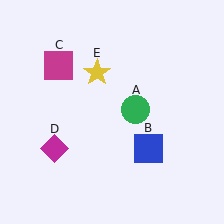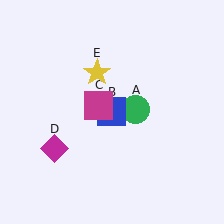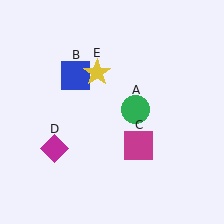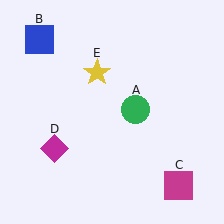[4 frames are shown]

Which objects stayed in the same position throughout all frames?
Green circle (object A) and magenta diamond (object D) and yellow star (object E) remained stationary.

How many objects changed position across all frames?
2 objects changed position: blue square (object B), magenta square (object C).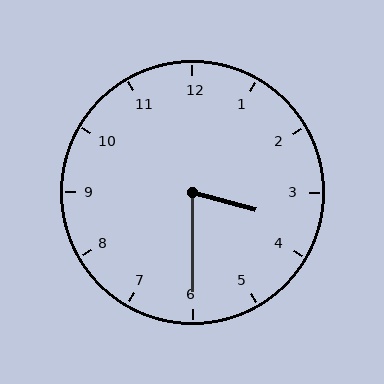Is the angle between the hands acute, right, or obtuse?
It is acute.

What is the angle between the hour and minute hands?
Approximately 75 degrees.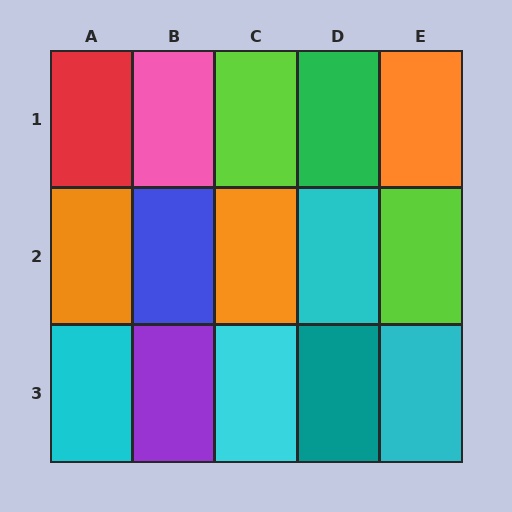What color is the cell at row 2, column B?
Blue.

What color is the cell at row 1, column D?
Green.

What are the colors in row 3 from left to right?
Cyan, purple, cyan, teal, cyan.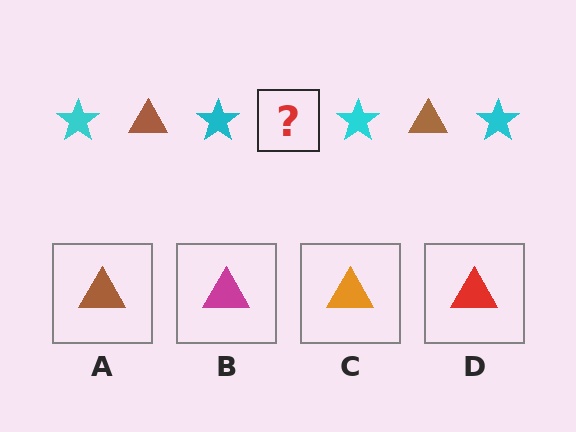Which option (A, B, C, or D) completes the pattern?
A.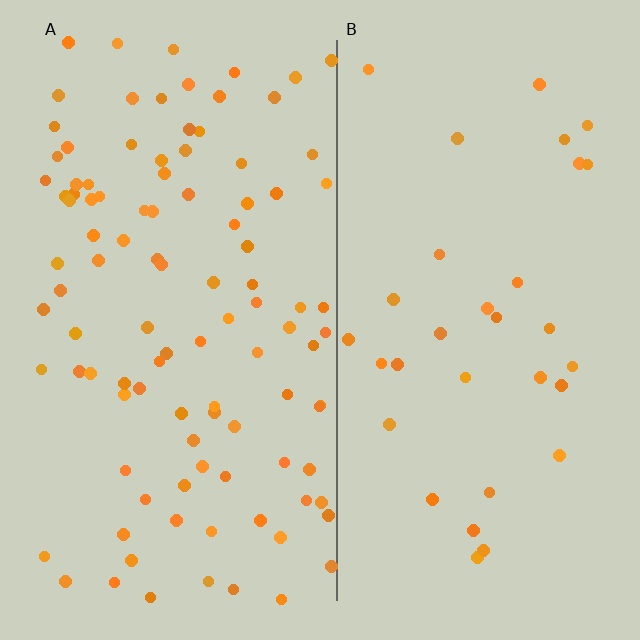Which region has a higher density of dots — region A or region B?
A (the left).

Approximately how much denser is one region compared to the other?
Approximately 3.2× — region A over region B.